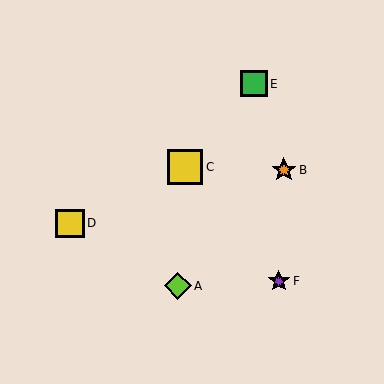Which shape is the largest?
The yellow square (labeled C) is the largest.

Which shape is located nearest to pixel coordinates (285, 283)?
The purple star (labeled F) at (279, 281) is nearest to that location.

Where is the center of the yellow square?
The center of the yellow square is at (70, 223).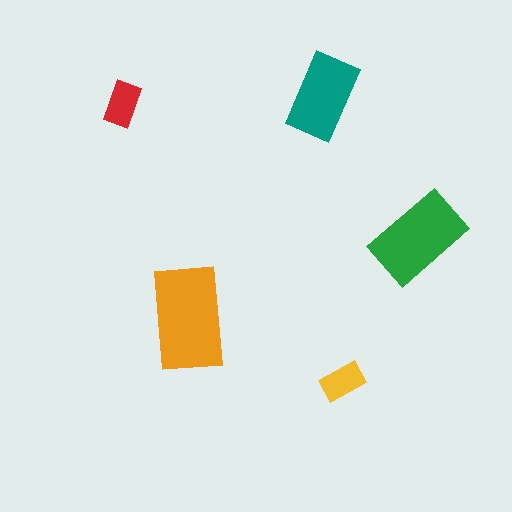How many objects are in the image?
There are 5 objects in the image.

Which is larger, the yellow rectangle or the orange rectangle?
The orange one.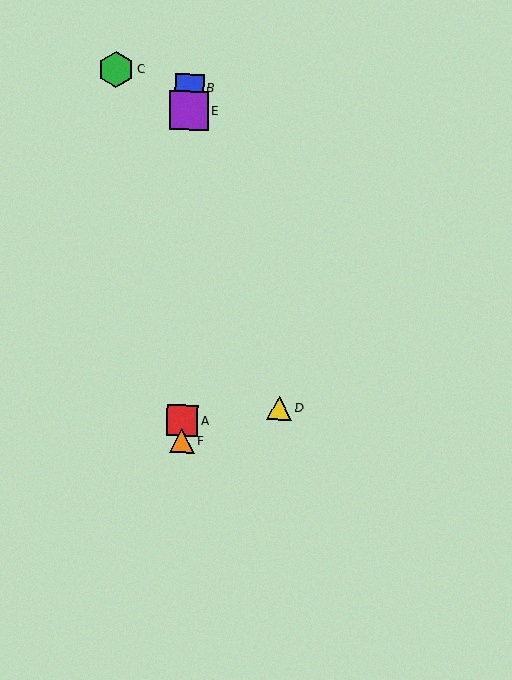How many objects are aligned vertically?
4 objects (A, B, E, F) are aligned vertically.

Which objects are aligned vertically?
Objects A, B, E, F are aligned vertically.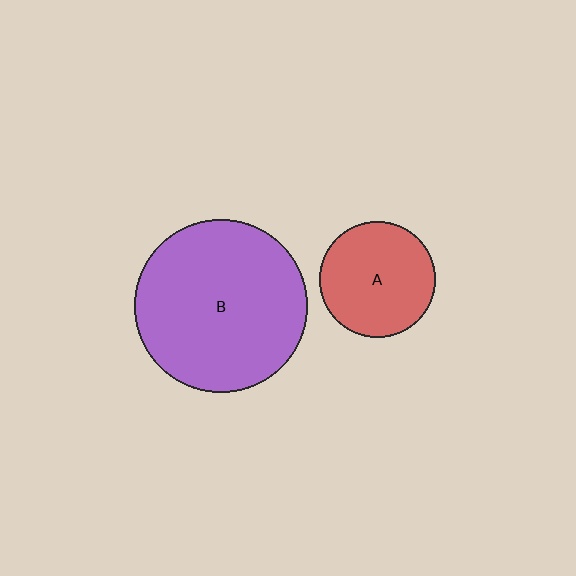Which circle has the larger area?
Circle B (purple).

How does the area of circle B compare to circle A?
Approximately 2.2 times.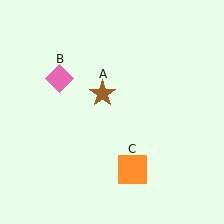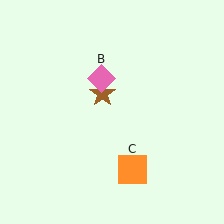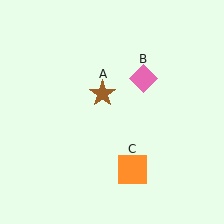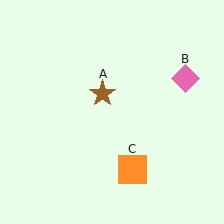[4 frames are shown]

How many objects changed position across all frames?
1 object changed position: pink diamond (object B).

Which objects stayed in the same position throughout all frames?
Brown star (object A) and orange square (object C) remained stationary.